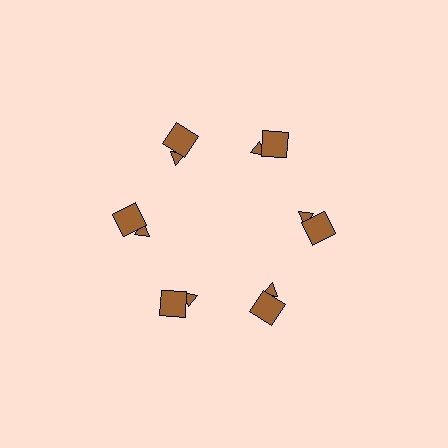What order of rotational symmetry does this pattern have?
This pattern has 6-fold rotational symmetry.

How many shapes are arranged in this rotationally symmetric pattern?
There are 12 shapes, arranged in 6 groups of 2.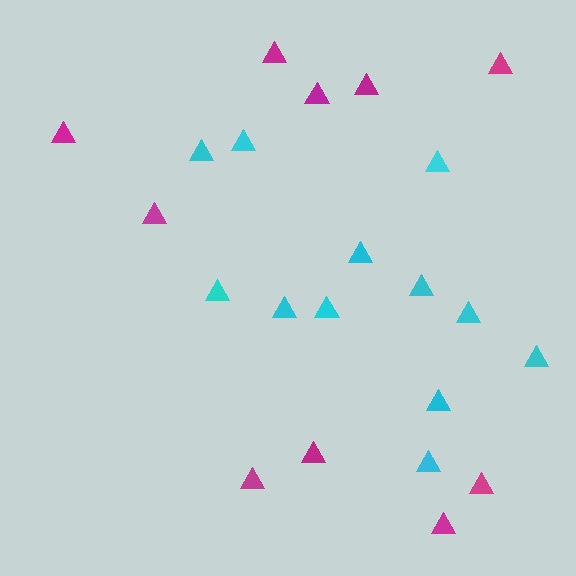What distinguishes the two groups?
There are 2 groups: one group of cyan triangles (12) and one group of magenta triangles (10).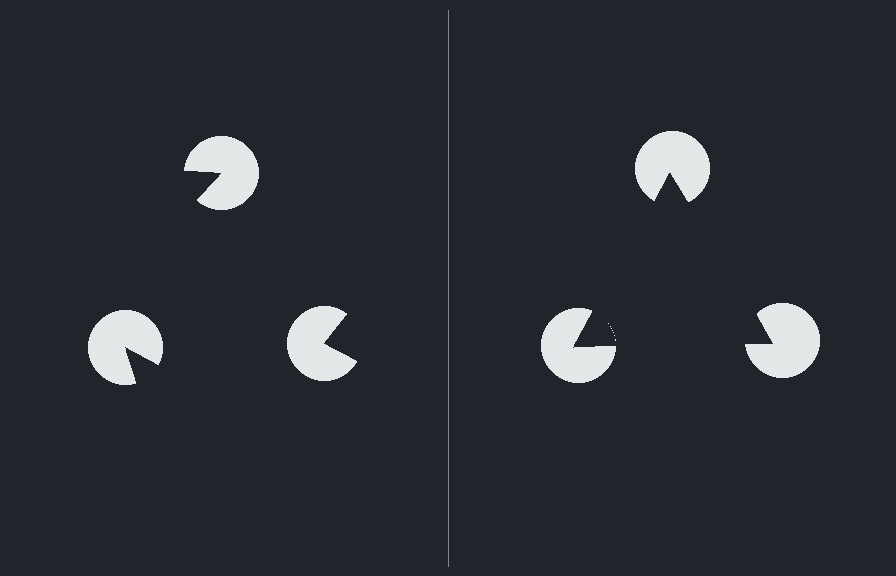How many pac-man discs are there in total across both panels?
6 — 3 on each side.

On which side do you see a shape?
An illusory triangle appears on the right side. On the left side the wedge cuts are rotated, so no coherent shape forms.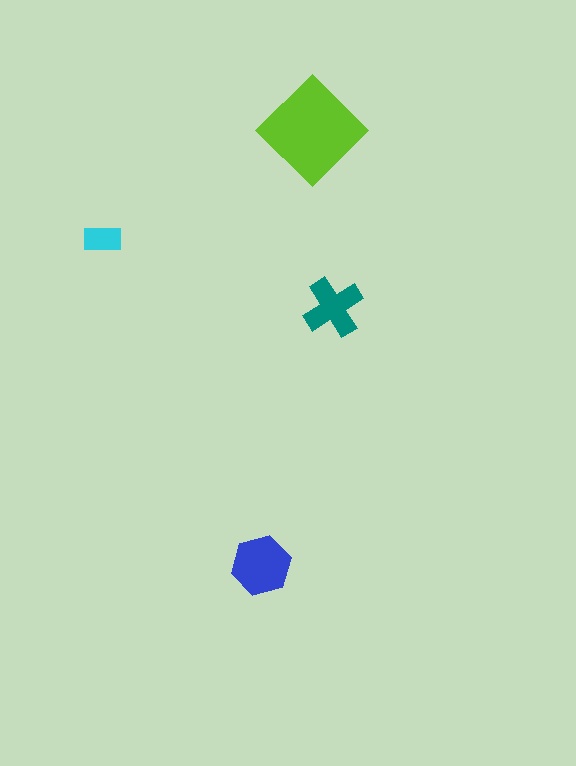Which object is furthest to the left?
The cyan rectangle is leftmost.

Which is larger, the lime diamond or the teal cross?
The lime diamond.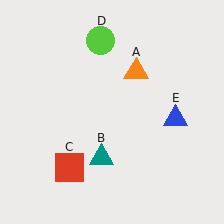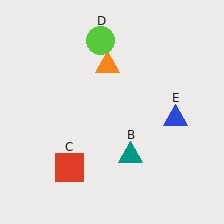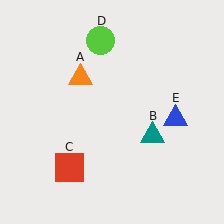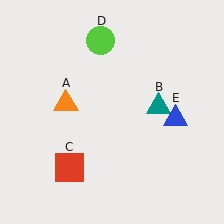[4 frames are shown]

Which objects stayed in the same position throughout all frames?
Red square (object C) and lime circle (object D) and blue triangle (object E) remained stationary.